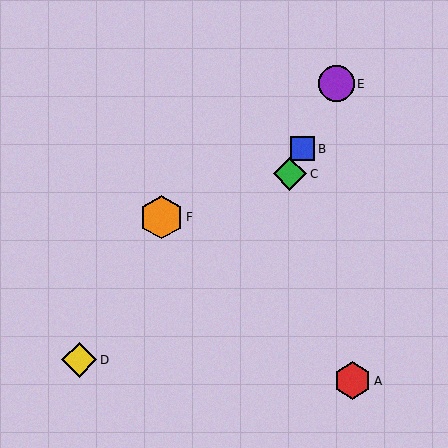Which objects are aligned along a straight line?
Objects B, C, E are aligned along a straight line.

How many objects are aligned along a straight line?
3 objects (B, C, E) are aligned along a straight line.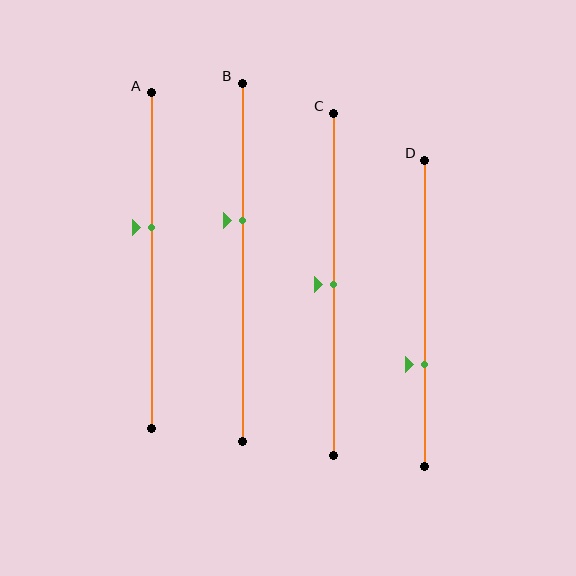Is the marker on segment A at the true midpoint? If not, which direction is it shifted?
No, the marker on segment A is shifted upward by about 10% of the segment length.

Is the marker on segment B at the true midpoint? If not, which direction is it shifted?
No, the marker on segment B is shifted upward by about 12% of the segment length.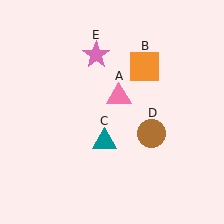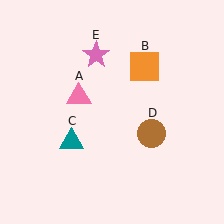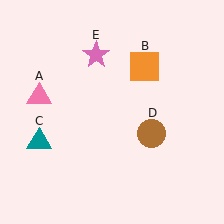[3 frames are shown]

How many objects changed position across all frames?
2 objects changed position: pink triangle (object A), teal triangle (object C).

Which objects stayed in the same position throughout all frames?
Orange square (object B) and brown circle (object D) and pink star (object E) remained stationary.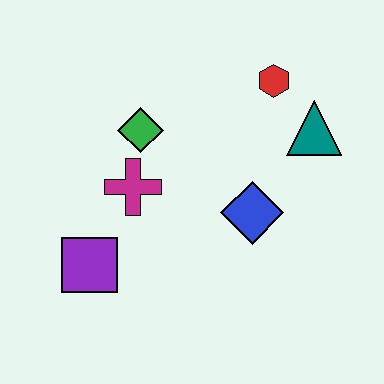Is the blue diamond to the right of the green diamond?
Yes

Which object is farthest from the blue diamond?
The purple square is farthest from the blue diamond.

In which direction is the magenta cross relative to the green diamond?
The magenta cross is below the green diamond.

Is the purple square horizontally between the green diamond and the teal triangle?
No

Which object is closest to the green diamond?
The magenta cross is closest to the green diamond.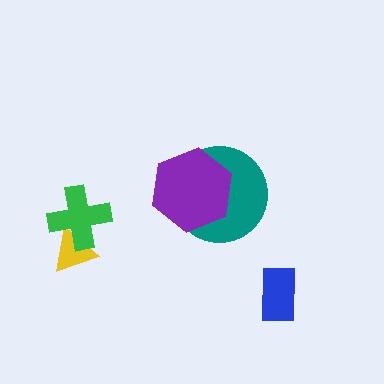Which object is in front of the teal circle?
The purple hexagon is in front of the teal circle.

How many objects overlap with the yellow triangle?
1 object overlaps with the yellow triangle.